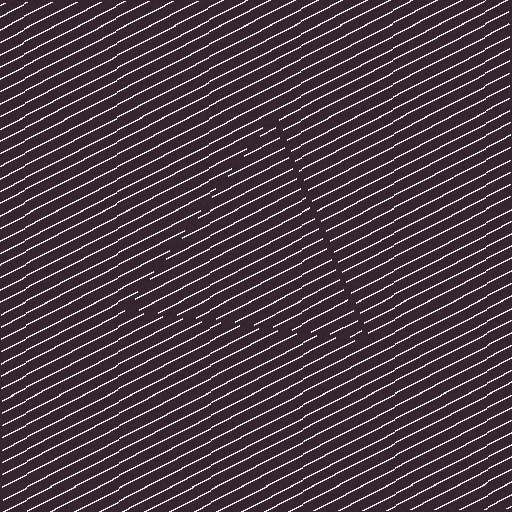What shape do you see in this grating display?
An illusory triangle. The interior of the shape contains the same grating, shifted by half a period — the contour is defined by the phase discontinuity where line-ends from the inner and outer gratings abut.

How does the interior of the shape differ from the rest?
The interior of the shape contains the same grating, shifted by half a period — the contour is defined by the phase discontinuity where line-ends from the inner and outer gratings abut.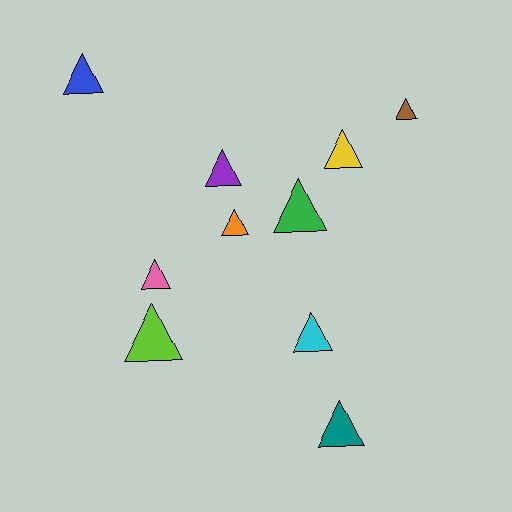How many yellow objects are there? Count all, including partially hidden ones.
There is 1 yellow object.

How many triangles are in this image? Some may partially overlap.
There are 10 triangles.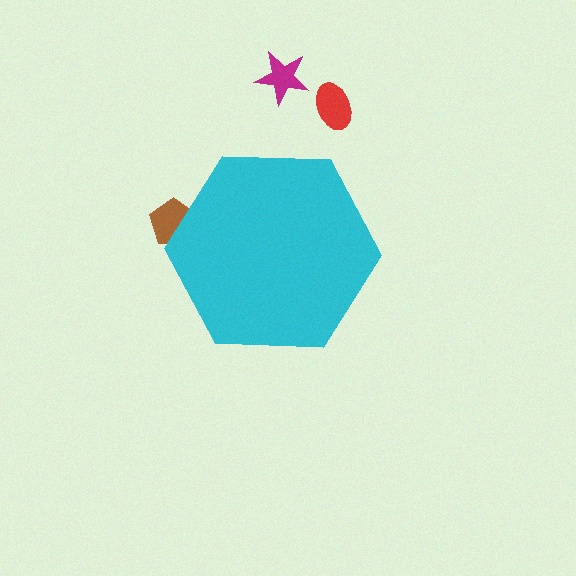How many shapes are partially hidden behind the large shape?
1 shape is partially hidden.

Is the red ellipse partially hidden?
No, the red ellipse is fully visible.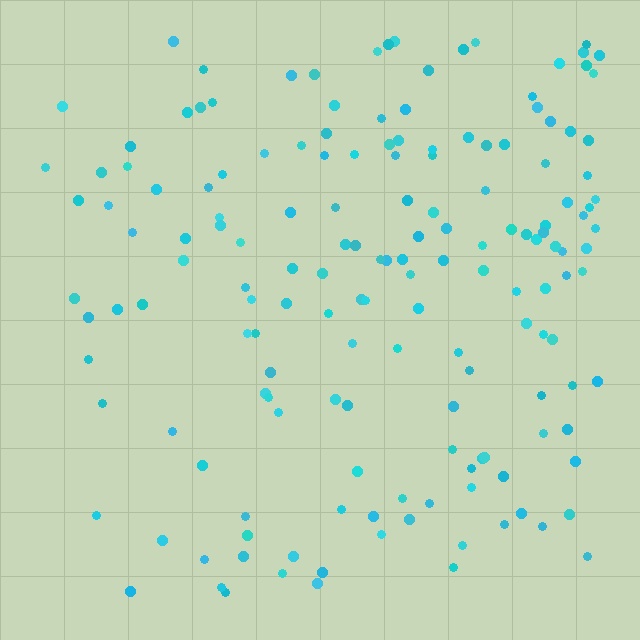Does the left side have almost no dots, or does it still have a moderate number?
Still a moderate number, just noticeably fewer than the right.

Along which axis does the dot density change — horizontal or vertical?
Horizontal.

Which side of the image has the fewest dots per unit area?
The left.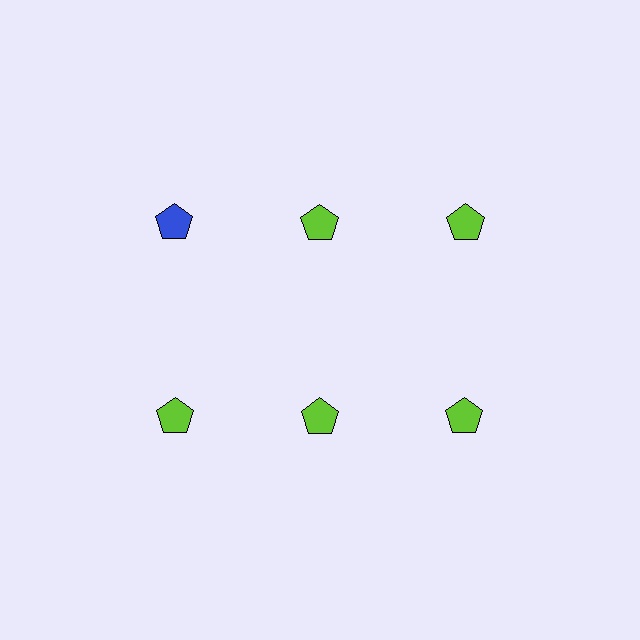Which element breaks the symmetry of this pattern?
The blue pentagon in the top row, leftmost column breaks the symmetry. All other shapes are lime pentagons.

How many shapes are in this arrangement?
There are 6 shapes arranged in a grid pattern.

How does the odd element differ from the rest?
It has a different color: blue instead of lime.